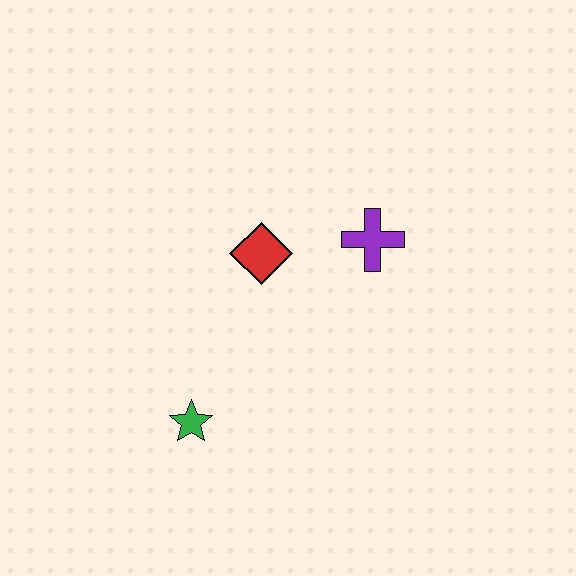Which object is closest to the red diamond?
The purple cross is closest to the red diamond.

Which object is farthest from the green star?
The purple cross is farthest from the green star.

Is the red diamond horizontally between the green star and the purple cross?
Yes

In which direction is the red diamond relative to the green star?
The red diamond is above the green star.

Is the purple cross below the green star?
No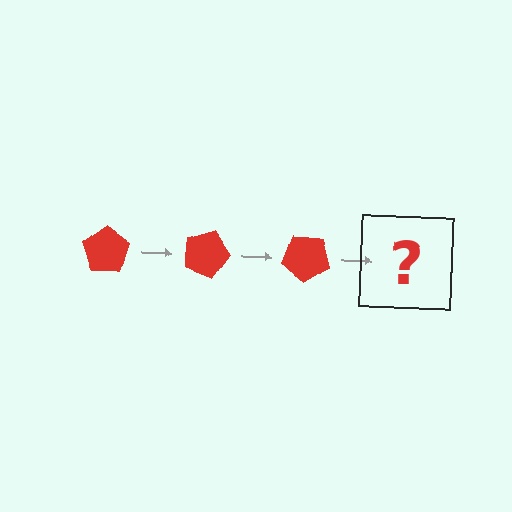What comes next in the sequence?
The next element should be a red pentagon rotated 60 degrees.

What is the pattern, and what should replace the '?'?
The pattern is that the pentagon rotates 20 degrees each step. The '?' should be a red pentagon rotated 60 degrees.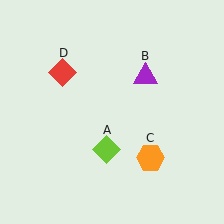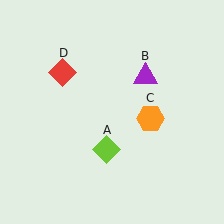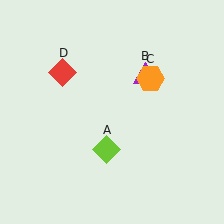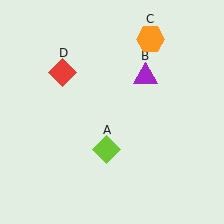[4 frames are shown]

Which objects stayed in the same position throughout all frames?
Lime diamond (object A) and purple triangle (object B) and red diamond (object D) remained stationary.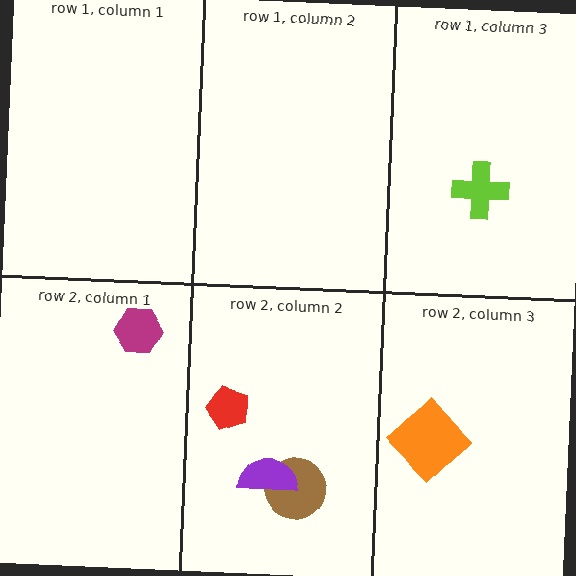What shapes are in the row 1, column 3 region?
The lime cross.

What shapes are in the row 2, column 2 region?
The red pentagon, the brown circle, the purple semicircle.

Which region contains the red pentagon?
The row 2, column 2 region.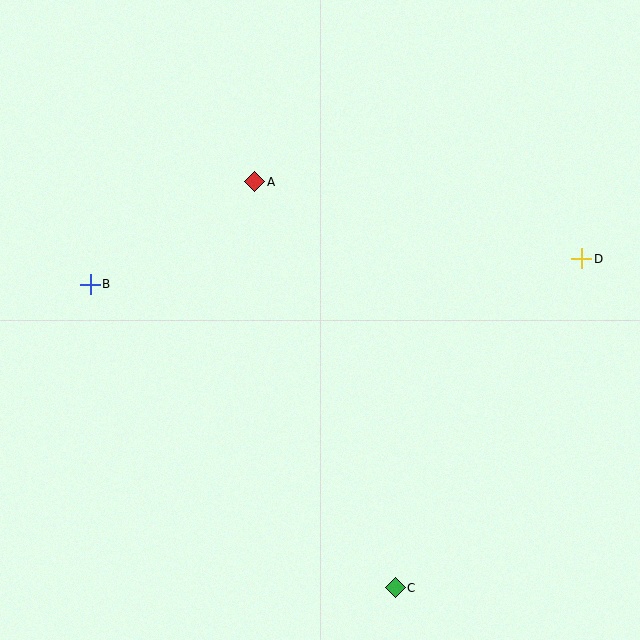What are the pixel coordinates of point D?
Point D is at (582, 259).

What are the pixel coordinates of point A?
Point A is at (255, 182).